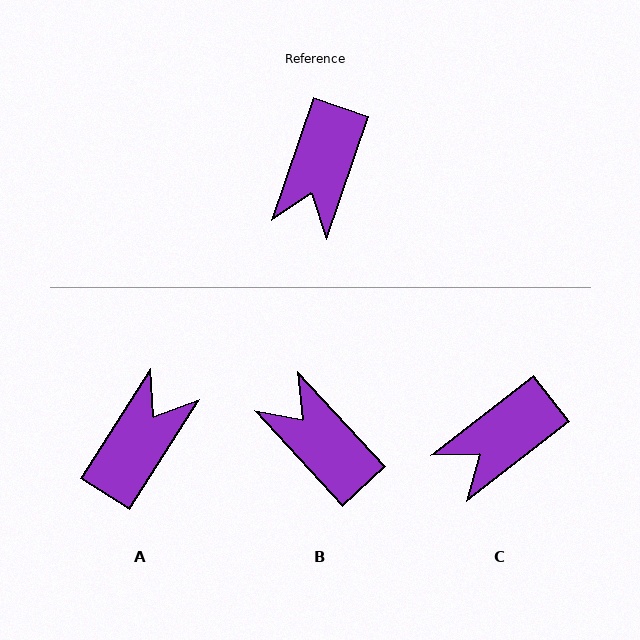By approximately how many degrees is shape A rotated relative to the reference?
Approximately 167 degrees counter-clockwise.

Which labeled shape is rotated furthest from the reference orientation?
A, about 167 degrees away.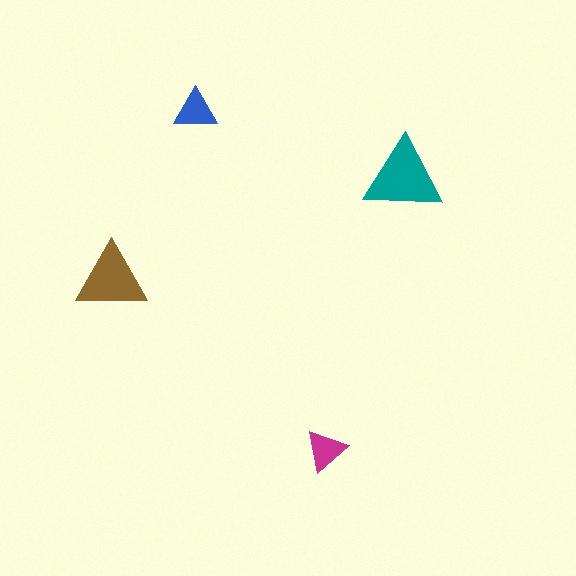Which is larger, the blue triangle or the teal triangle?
The teal one.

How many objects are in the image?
There are 4 objects in the image.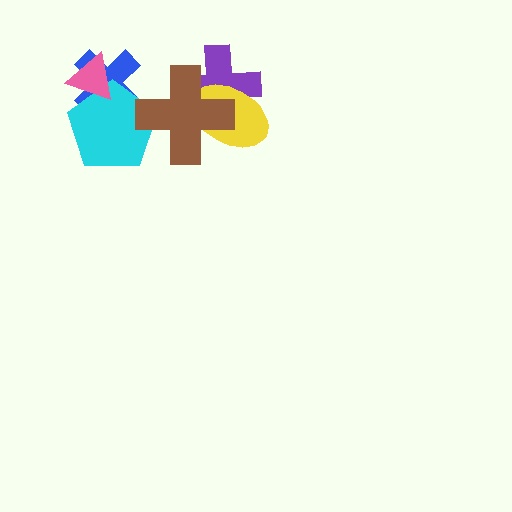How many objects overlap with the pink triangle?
2 objects overlap with the pink triangle.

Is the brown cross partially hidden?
No, no other shape covers it.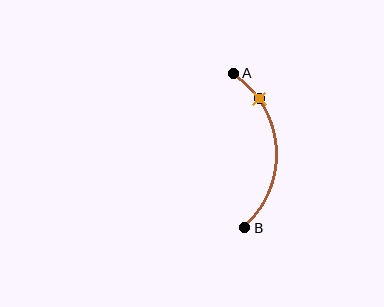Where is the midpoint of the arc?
The arc midpoint is the point on the curve farthest from the straight line joining A and B. It sits to the right of that line.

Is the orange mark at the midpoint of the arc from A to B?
No. The orange mark lies on the arc but is closer to endpoint A. The arc midpoint would be at the point on the curve equidistant along the arc from both A and B.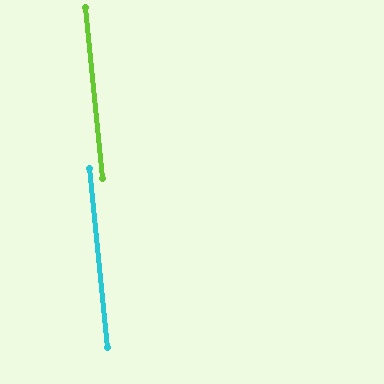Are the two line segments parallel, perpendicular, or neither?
Parallel — their directions differ by only 0.1°.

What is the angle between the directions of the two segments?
Approximately 0 degrees.